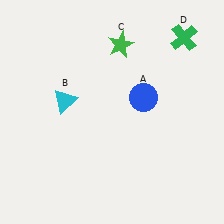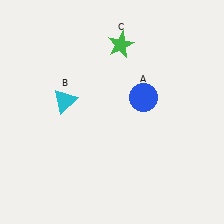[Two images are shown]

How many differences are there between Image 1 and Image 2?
There is 1 difference between the two images.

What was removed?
The green cross (D) was removed in Image 2.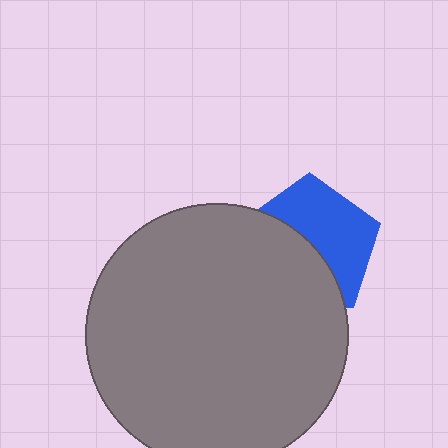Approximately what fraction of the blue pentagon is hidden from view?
Roughly 49% of the blue pentagon is hidden behind the gray circle.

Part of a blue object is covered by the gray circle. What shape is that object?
It is a pentagon.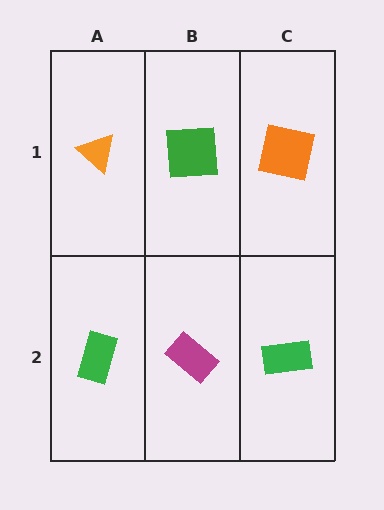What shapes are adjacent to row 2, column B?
A green square (row 1, column B), a green rectangle (row 2, column A), a green rectangle (row 2, column C).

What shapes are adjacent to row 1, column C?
A green rectangle (row 2, column C), a green square (row 1, column B).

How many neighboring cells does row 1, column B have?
3.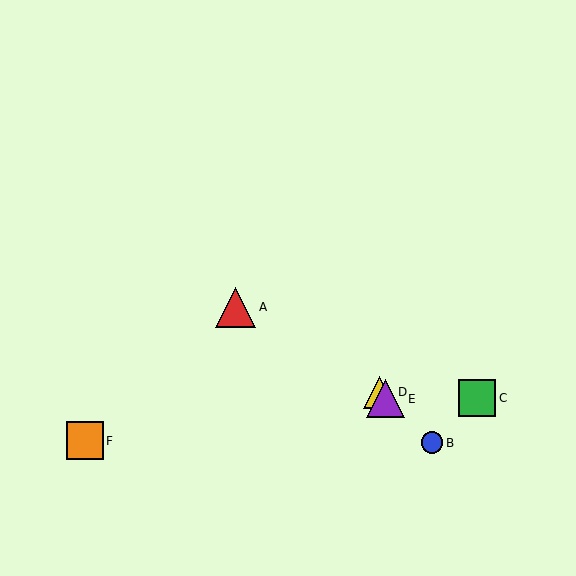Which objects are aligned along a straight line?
Objects B, D, E are aligned along a straight line.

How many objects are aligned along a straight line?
3 objects (B, D, E) are aligned along a straight line.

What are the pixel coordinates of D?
Object D is at (379, 392).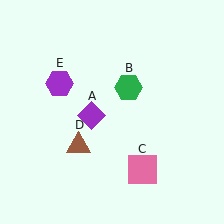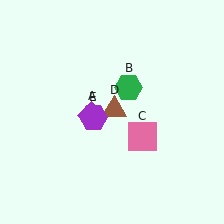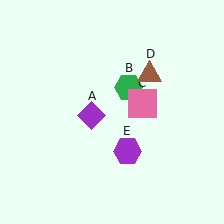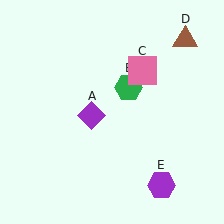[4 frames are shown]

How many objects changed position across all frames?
3 objects changed position: pink square (object C), brown triangle (object D), purple hexagon (object E).